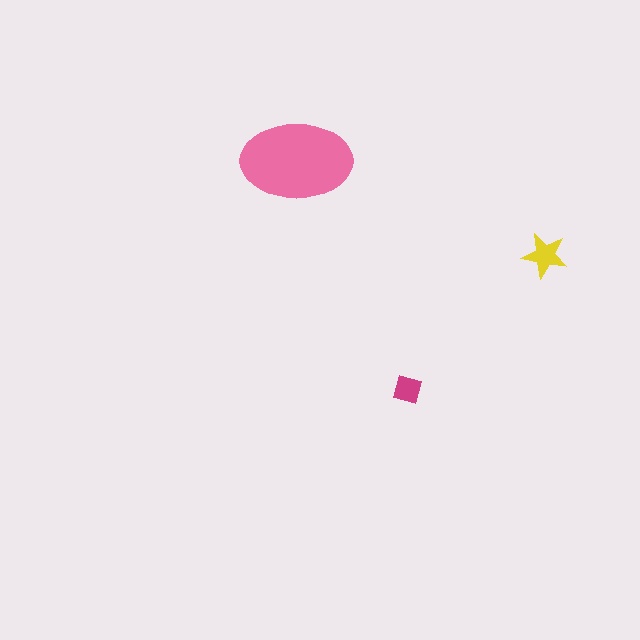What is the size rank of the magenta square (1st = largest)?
3rd.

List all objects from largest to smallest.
The pink ellipse, the yellow star, the magenta square.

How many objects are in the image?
There are 3 objects in the image.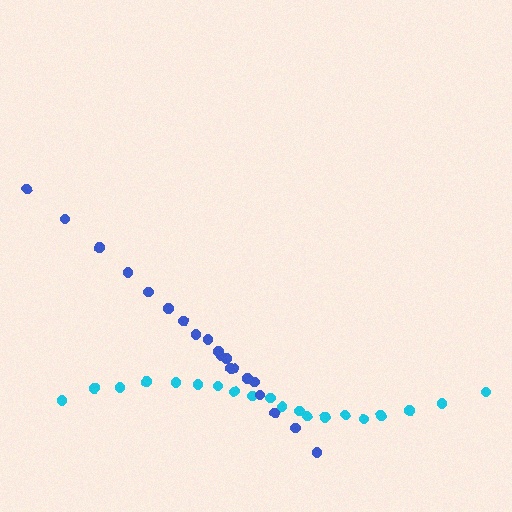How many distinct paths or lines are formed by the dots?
There are 2 distinct paths.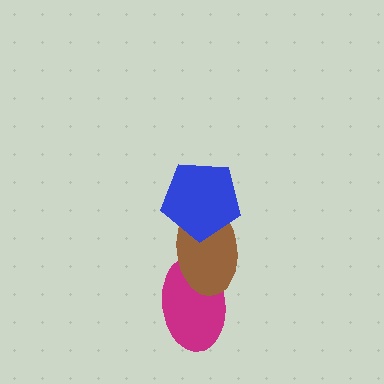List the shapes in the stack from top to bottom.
From top to bottom: the blue pentagon, the brown ellipse, the magenta ellipse.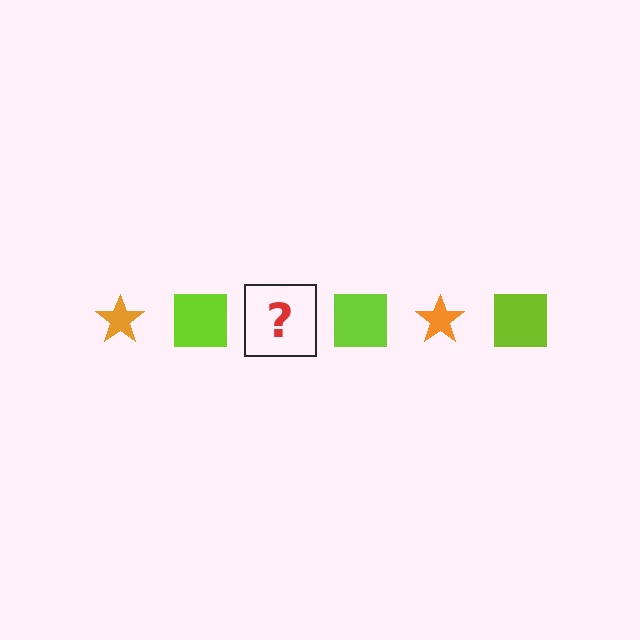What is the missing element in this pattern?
The missing element is an orange star.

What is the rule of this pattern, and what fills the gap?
The rule is that the pattern alternates between orange star and lime square. The gap should be filled with an orange star.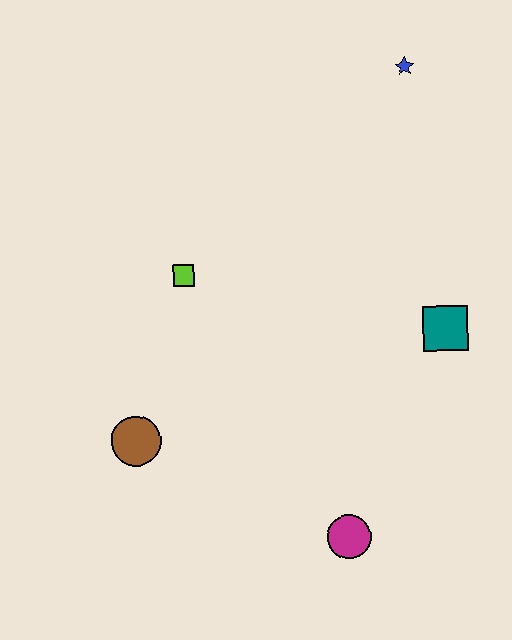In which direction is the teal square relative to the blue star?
The teal square is below the blue star.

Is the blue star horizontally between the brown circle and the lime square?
No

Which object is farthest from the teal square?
The brown circle is farthest from the teal square.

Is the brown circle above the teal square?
No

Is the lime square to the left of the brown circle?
No